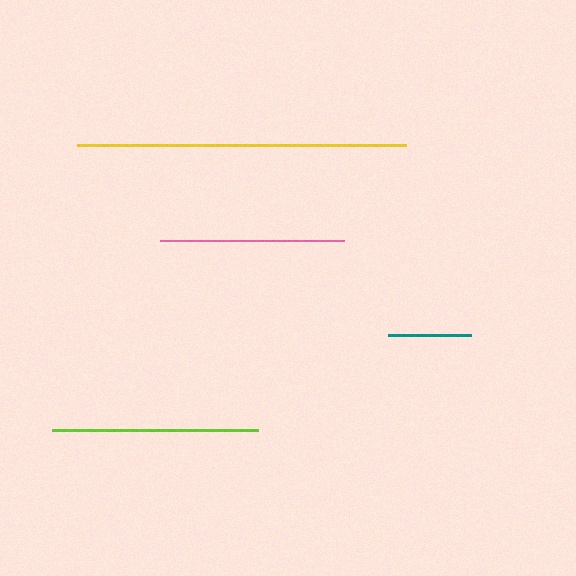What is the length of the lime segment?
The lime segment is approximately 206 pixels long.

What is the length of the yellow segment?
The yellow segment is approximately 329 pixels long.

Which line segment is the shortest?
The teal line is the shortest at approximately 84 pixels.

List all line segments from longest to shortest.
From longest to shortest: yellow, lime, pink, teal.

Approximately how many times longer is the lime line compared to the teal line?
The lime line is approximately 2.5 times the length of the teal line.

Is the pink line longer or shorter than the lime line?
The lime line is longer than the pink line.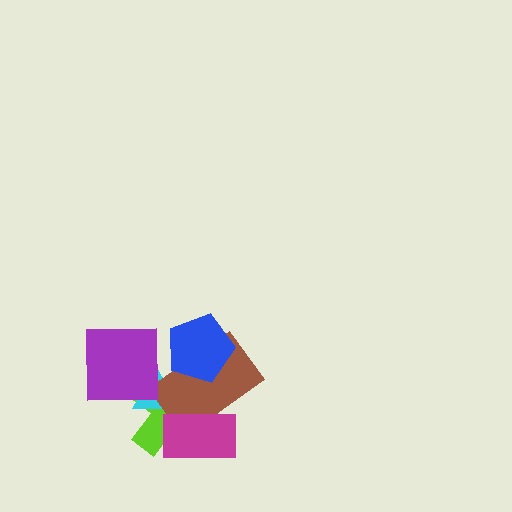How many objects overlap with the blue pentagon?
2 objects overlap with the blue pentagon.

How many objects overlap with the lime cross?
5 objects overlap with the lime cross.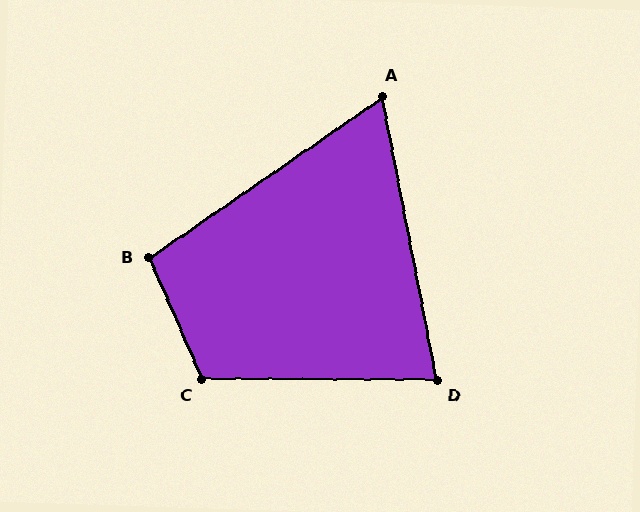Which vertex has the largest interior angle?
C, at approximately 114 degrees.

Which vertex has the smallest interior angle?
A, at approximately 66 degrees.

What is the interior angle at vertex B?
Approximately 101 degrees (obtuse).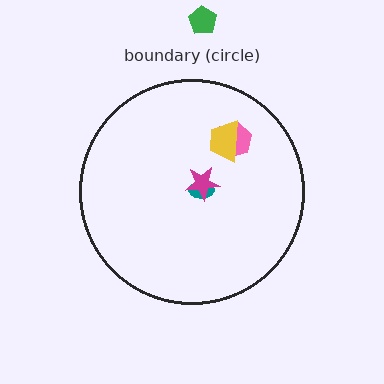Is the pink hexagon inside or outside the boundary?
Inside.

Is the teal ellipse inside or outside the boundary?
Inside.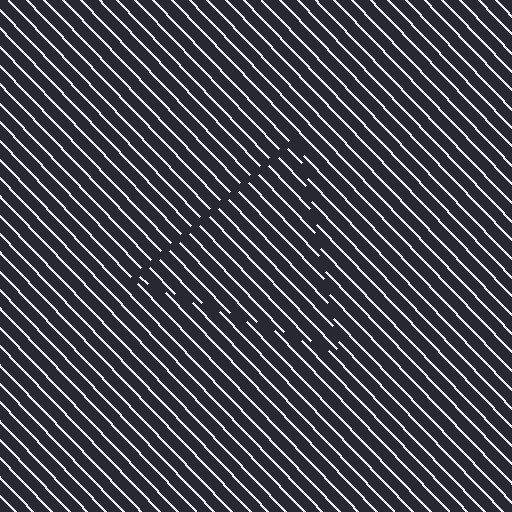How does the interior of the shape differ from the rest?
The interior of the shape contains the same grating, shifted by half a period — the contour is defined by the phase discontinuity where line-ends from the inner and outer gratings abut.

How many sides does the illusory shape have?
3 sides — the line-ends trace a triangle.